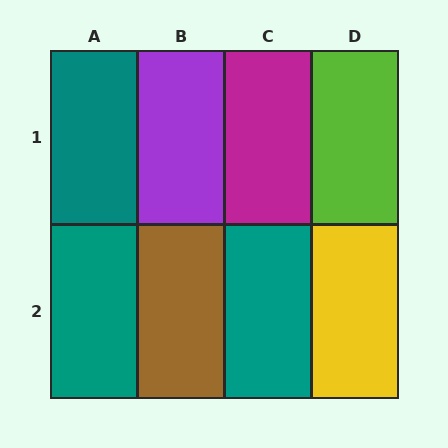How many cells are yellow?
1 cell is yellow.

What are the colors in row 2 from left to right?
Teal, brown, teal, yellow.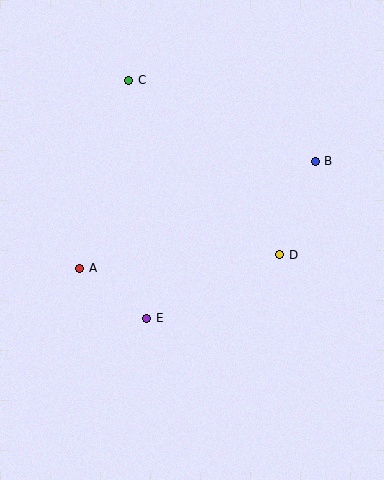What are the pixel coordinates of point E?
Point E is at (147, 318).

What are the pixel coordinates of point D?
Point D is at (280, 255).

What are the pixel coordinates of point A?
Point A is at (80, 268).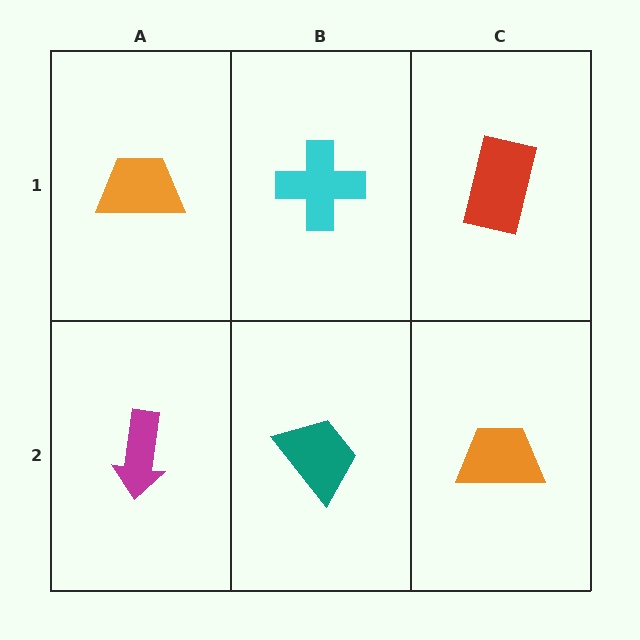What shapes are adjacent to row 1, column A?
A magenta arrow (row 2, column A), a cyan cross (row 1, column B).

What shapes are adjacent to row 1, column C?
An orange trapezoid (row 2, column C), a cyan cross (row 1, column B).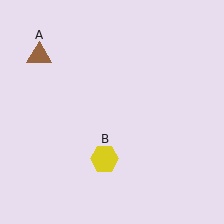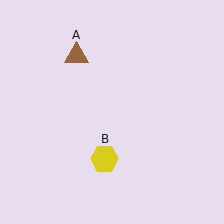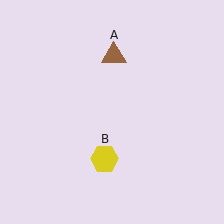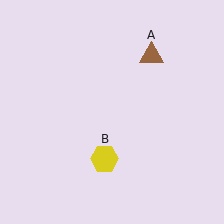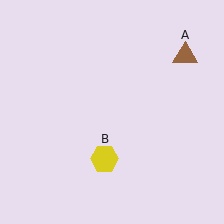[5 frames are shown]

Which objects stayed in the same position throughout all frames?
Yellow hexagon (object B) remained stationary.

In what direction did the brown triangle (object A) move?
The brown triangle (object A) moved right.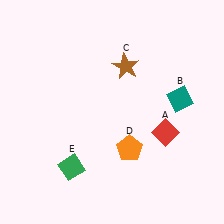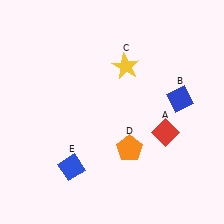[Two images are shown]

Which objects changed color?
B changed from teal to blue. C changed from brown to yellow. E changed from green to blue.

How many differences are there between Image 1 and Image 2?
There are 3 differences between the two images.